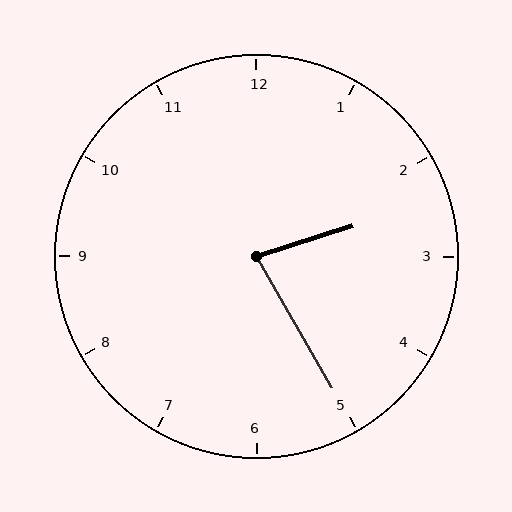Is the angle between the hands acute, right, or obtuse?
It is acute.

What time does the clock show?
2:25.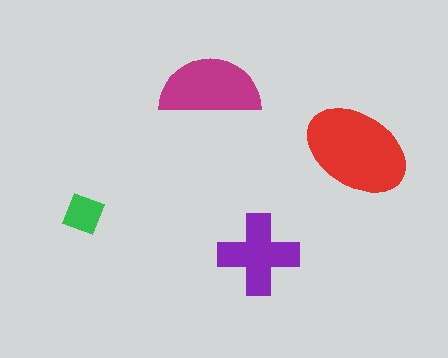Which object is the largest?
The red ellipse.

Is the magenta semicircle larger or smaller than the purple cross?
Larger.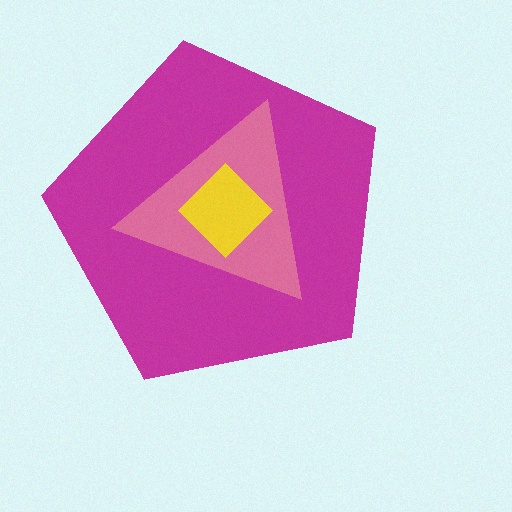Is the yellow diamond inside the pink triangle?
Yes.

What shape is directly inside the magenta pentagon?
The pink triangle.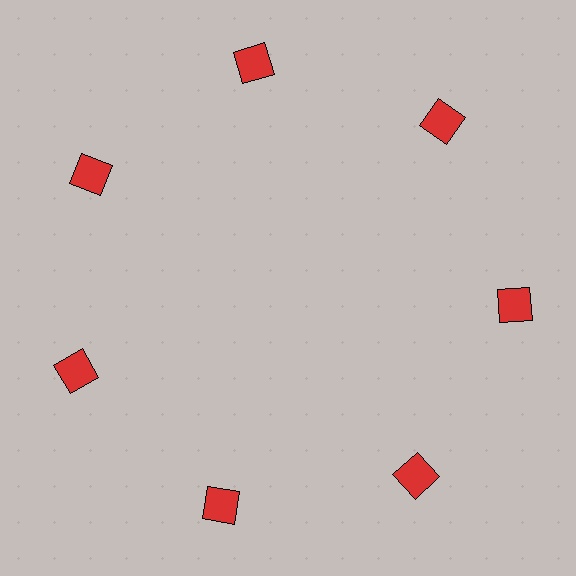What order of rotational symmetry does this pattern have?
This pattern has 7-fold rotational symmetry.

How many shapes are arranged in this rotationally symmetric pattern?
There are 7 shapes, arranged in 7 groups of 1.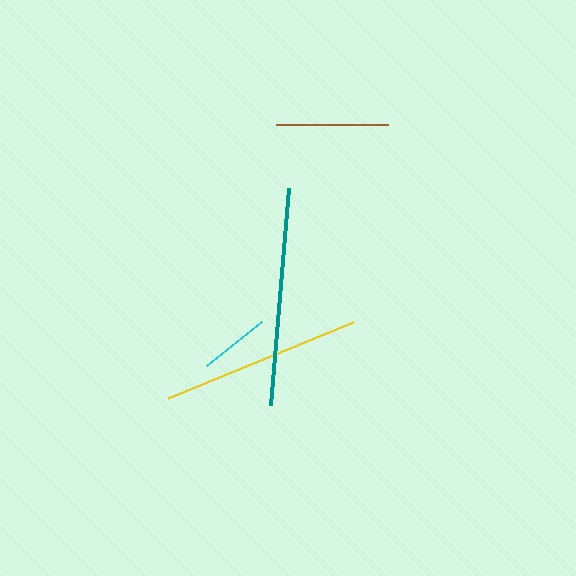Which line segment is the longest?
The teal line is the longest at approximately 217 pixels.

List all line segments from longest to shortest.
From longest to shortest: teal, yellow, brown, cyan.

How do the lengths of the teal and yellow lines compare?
The teal and yellow lines are approximately the same length.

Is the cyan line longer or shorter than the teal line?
The teal line is longer than the cyan line.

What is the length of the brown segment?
The brown segment is approximately 112 pixels long.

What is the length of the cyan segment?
The cyan segment is approximately 71 pixels long.